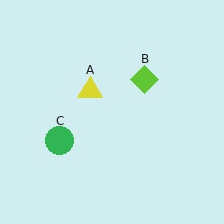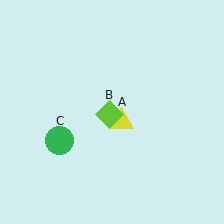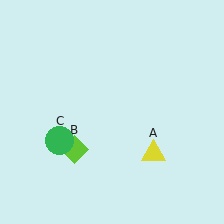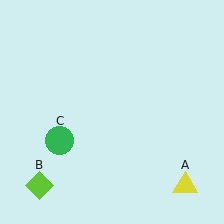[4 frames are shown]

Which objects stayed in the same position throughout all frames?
Green circle (object C) remained stationary.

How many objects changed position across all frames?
2 objects changed position: yellow triangle (object A), lime diamond (object B).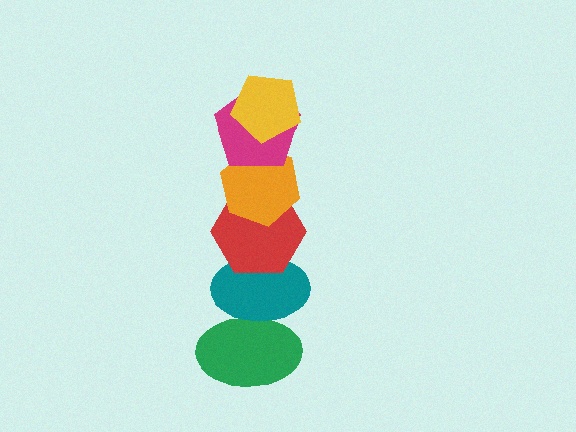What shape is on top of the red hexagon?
The orange hexagon is on top of the red hexagon.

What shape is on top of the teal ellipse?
The red hexagon is on top of the teal ellipse.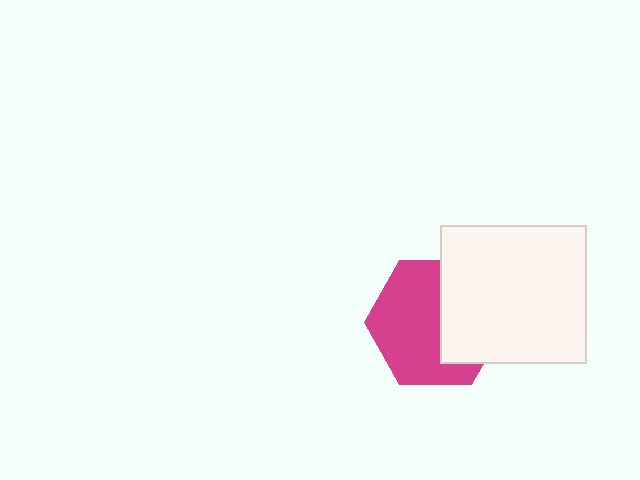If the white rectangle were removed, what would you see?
You would see the complete magenta hexagon.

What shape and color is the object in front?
The object in front is a white rectangle.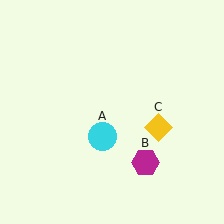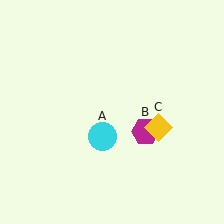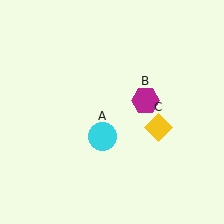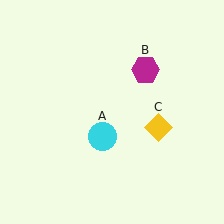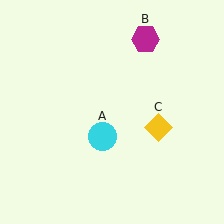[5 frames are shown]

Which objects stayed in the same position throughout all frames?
Cyan circle (object A) and yellow diamond (object C) remained stationary.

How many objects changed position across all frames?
1 object changed position: magenta hexagon (object B).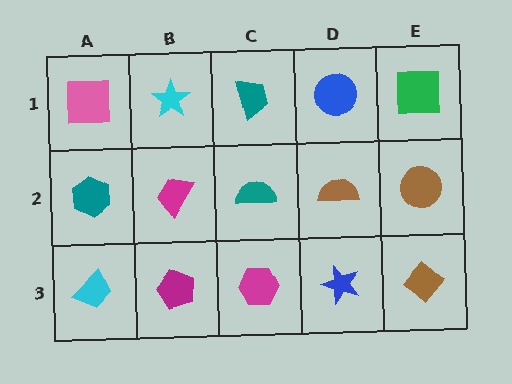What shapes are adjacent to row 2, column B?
A cyan star (row 1, column B), a magenta pentagon (row 3, column B), a teal hexagon (row 2, column A), a teal semicircle (row 2, column C).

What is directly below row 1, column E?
A brown circle.